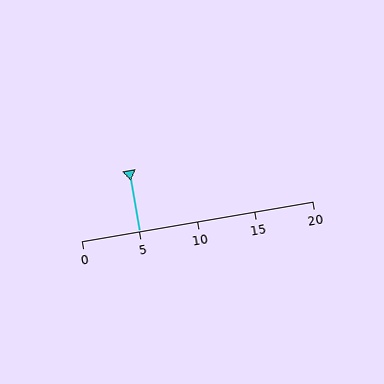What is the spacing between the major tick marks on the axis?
The major ticks are spaced 5 apart.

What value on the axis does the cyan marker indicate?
The marker indicates approximately 5.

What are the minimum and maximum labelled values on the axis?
The axis runs from 0 to 20.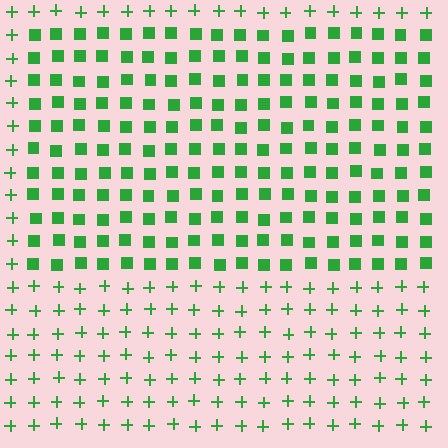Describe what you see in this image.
The image is filled with small green elements arranged in a uniform grid. A rectangle-shaped region contains squares, while the surrounding area contains plus signs. The boundary is defined purely by the change in element shape.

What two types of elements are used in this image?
The image uses squares inside the rectangle region and plus signs outside it.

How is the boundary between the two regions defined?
The boundary is defined by a change in element shape: squares inside vs. plus signs outside. All elements share the same color and spacing.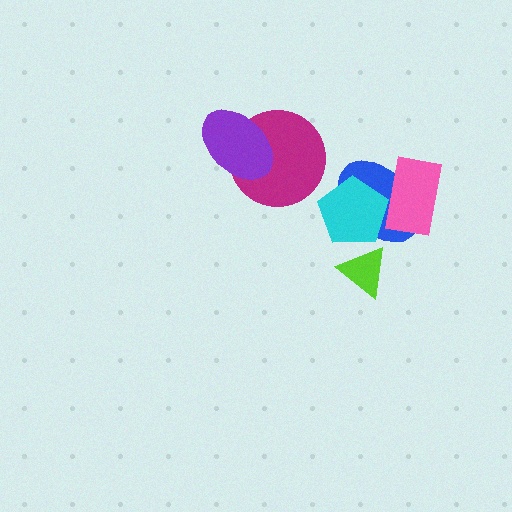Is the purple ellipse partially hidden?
No, no other shape covers it.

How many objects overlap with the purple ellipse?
1 object overlaps with the purple ellipse.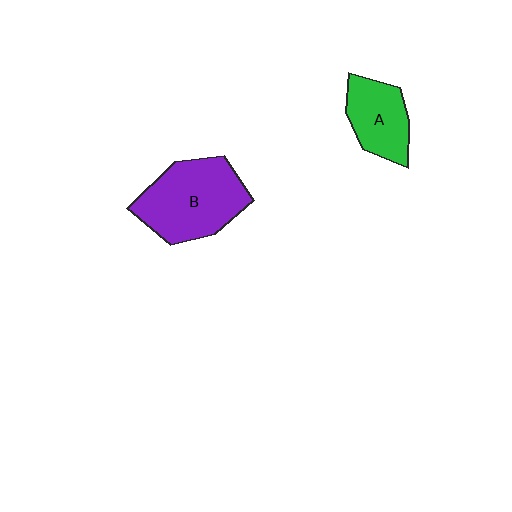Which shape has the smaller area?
Shape A (green).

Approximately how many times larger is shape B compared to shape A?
Approximately 1.6 times.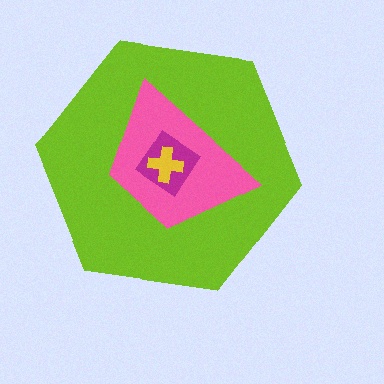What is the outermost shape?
The lime hexagon.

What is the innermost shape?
The yellow cross.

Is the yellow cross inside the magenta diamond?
Yes.